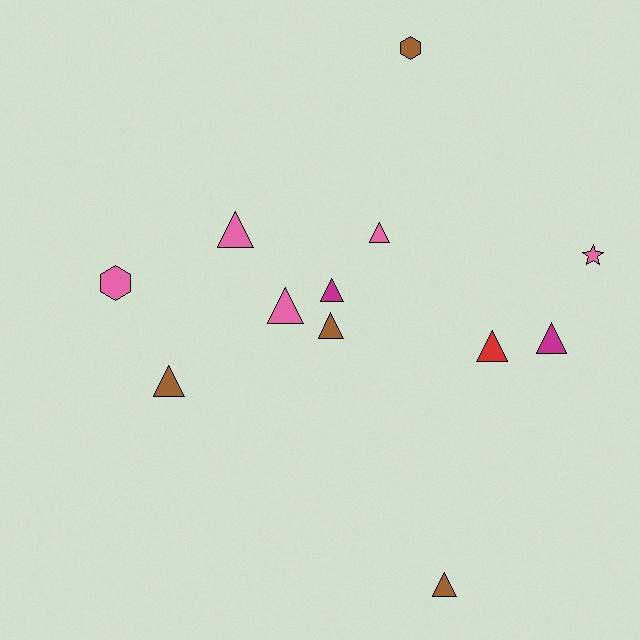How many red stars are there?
There are no red stars.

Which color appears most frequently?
Pink, with 5 objects.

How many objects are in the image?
There are 12 objects.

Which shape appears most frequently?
Triangle, with 9 objects.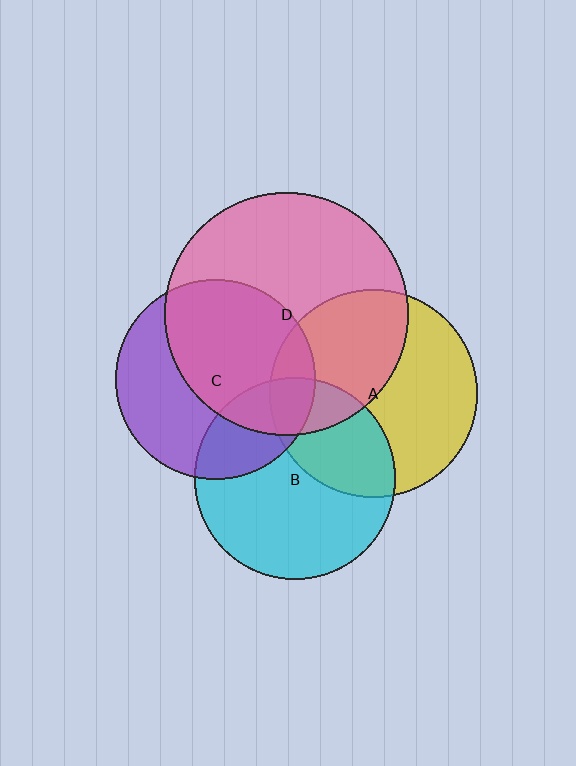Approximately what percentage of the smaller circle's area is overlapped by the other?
Approximately 35%.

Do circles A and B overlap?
Yes.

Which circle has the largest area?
Circle D (pink).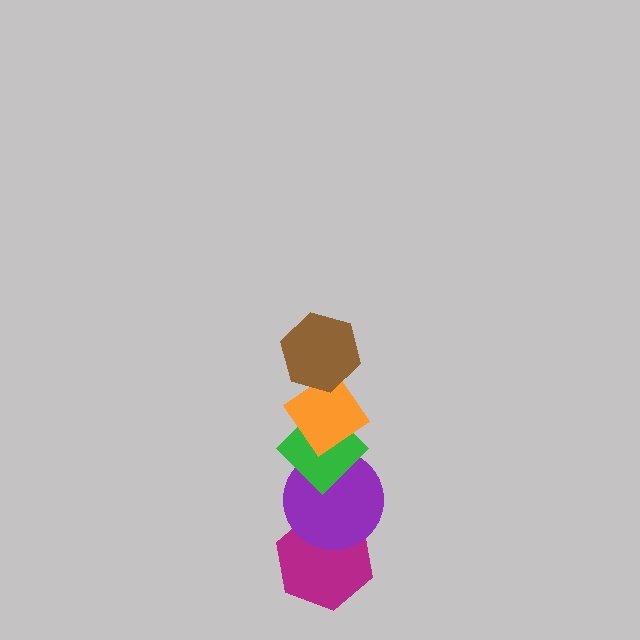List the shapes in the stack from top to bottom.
From top to bottom: the brown hexagon, the orange diamond, the green diamond, the purple circle, the magenta hexagon.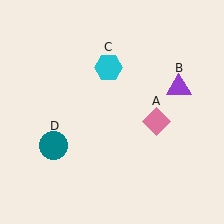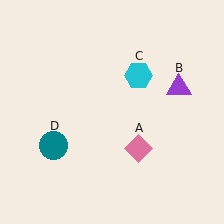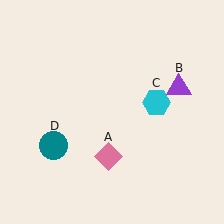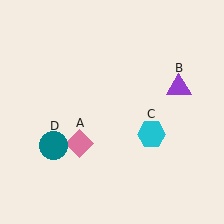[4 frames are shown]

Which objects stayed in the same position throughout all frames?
Purple triangle (object B) and teal circle (object D) remained stationary.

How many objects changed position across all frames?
2 objects changed position: pink diamond (object A), cyan hexagon (object C).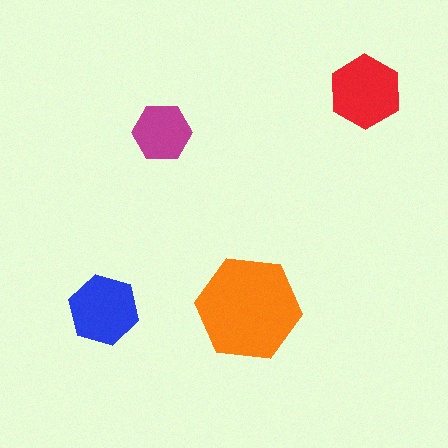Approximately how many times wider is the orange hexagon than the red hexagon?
About 1.5 times wider.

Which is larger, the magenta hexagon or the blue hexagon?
The blue one.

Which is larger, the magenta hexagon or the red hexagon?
The red one.